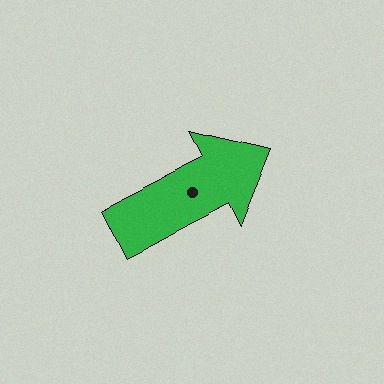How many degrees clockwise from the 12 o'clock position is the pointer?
Approximately 62 degrees.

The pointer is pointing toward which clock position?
Roughly 2 o'clock.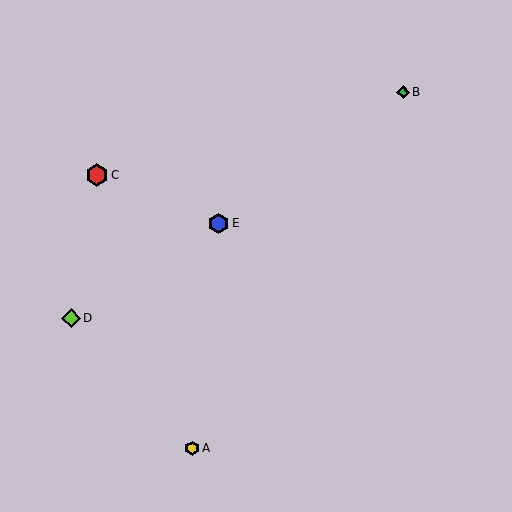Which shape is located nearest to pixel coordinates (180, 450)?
The yellow hexagon (labeled A) at (192, 448) is nearest to that location.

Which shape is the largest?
The red hexagon (labeled C) is the largest.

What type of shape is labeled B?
Shape B is a green diamond.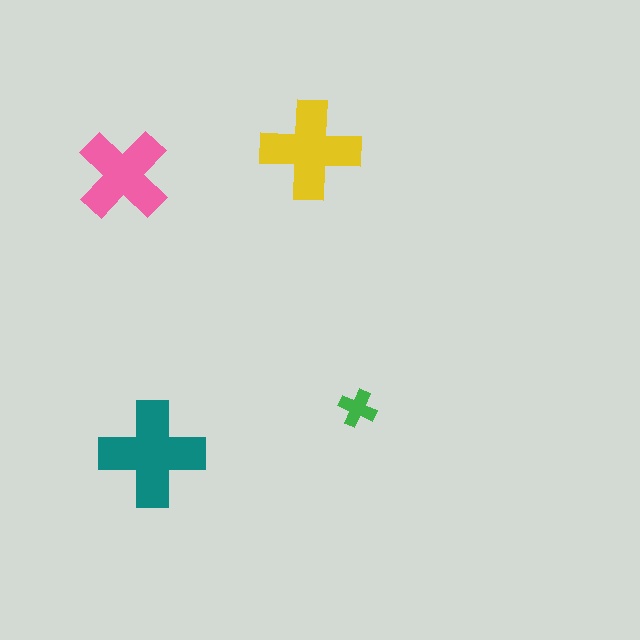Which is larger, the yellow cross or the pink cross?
The yellow one.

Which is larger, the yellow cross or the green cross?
The yellow one.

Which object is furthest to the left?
The pink cross is leftmost.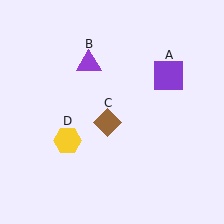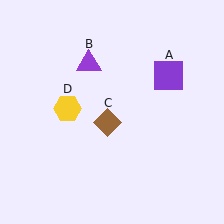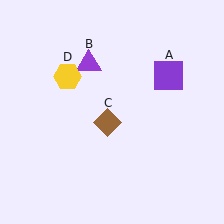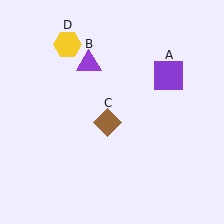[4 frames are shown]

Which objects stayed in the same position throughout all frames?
Purple square (object A) and purple triangle (object B) and brown diamond (object C) remained stationary.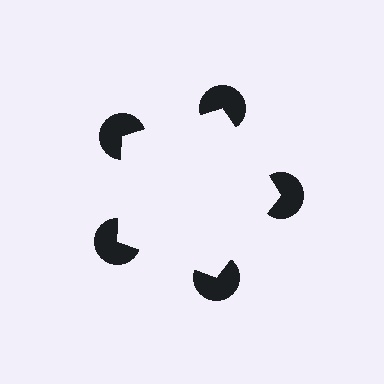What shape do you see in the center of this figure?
An illusory pentagon — its edges are inferred from the aligned wedge cuts in the pac-man discs, not physically drawn.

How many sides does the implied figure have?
5 sides.